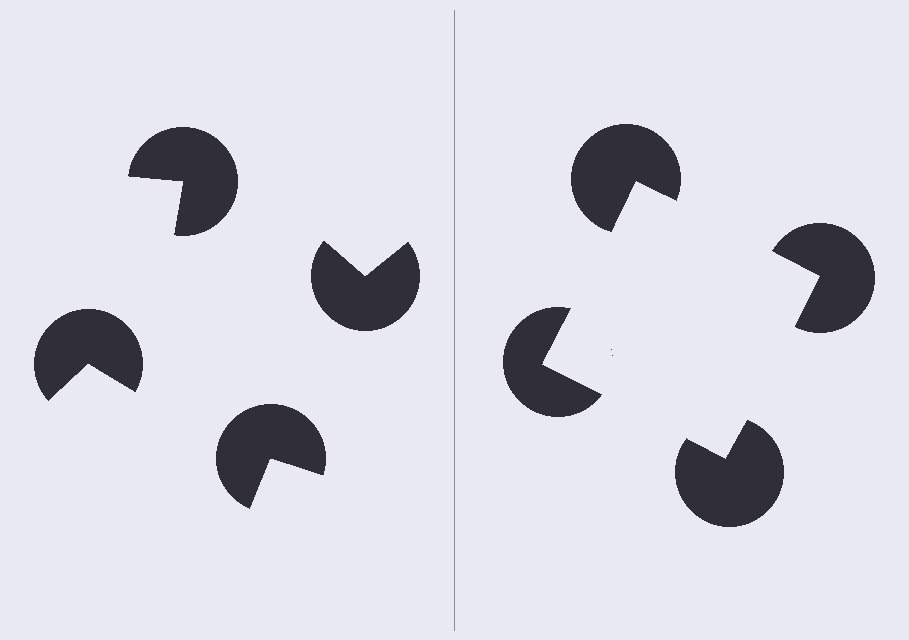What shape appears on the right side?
An illusory square.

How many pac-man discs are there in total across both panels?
8 — 4 on each side.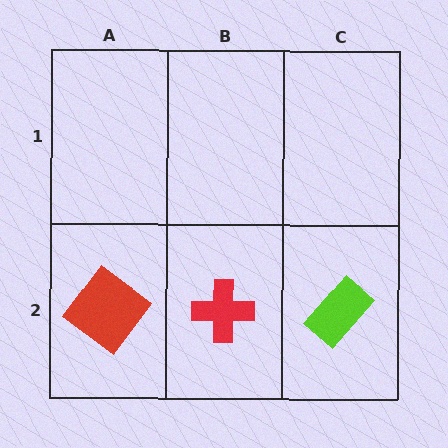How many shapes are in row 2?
3 shapes.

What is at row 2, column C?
A lime rectangle.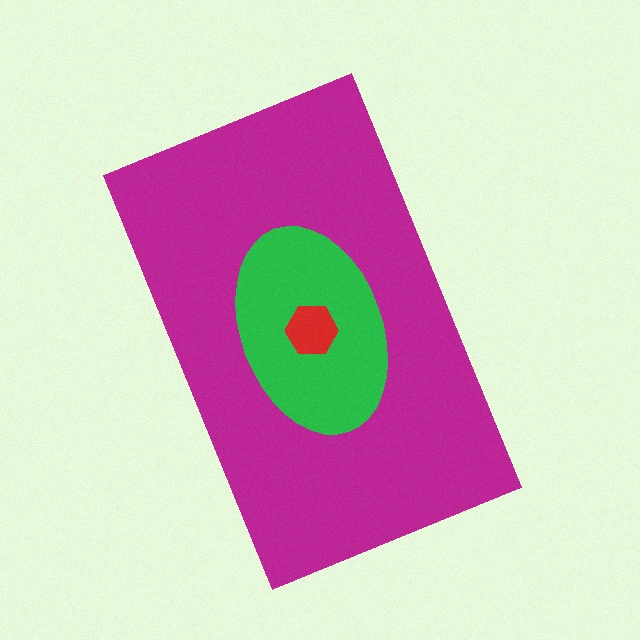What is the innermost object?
The red hexagon.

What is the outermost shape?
The magenta rectangle.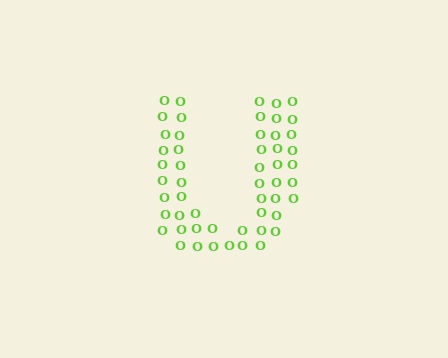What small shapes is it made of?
It is made of small letter O's.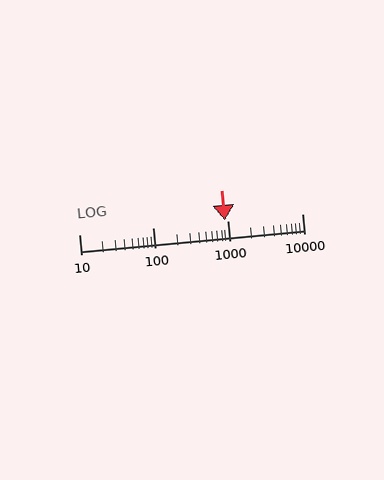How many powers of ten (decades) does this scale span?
The scale spans 3 decades, from 10 to 10000.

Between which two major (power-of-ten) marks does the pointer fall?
The pointer is between 100 and 1000.